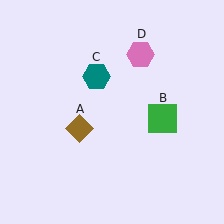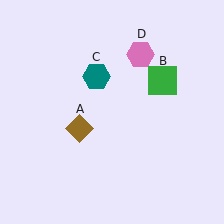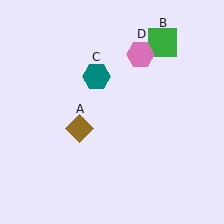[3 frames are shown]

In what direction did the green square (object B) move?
The green square (object B) moved up.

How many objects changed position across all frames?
1 object changed position: green square (object B).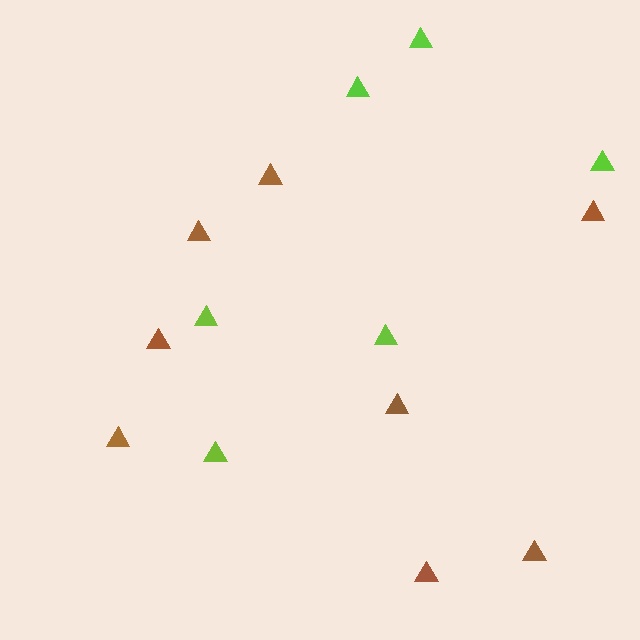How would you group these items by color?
There are 2 groups: one group of brown triangles (8) and one group of lime triangles (6).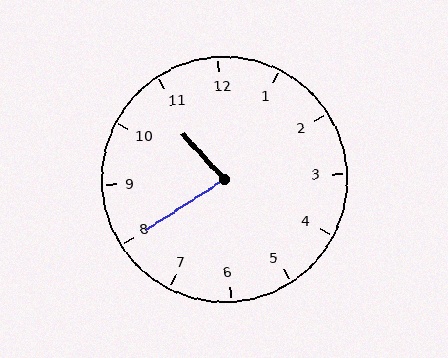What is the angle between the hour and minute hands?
Approximately 80 degrees.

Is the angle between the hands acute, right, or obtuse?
It is acute.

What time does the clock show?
10:40.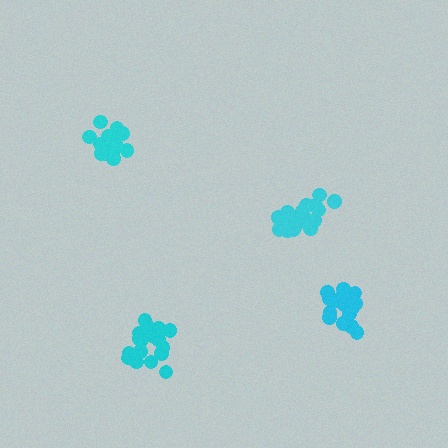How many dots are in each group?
Group 1: 20 dots, Group 2: 17 dots, Group 3: 19 dots, Group 4: 16 dots (72 total).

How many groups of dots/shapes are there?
There are 4 groups.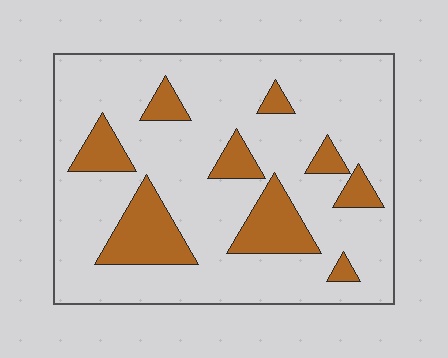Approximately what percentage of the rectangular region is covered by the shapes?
Approximately 20%.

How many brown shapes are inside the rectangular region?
9.